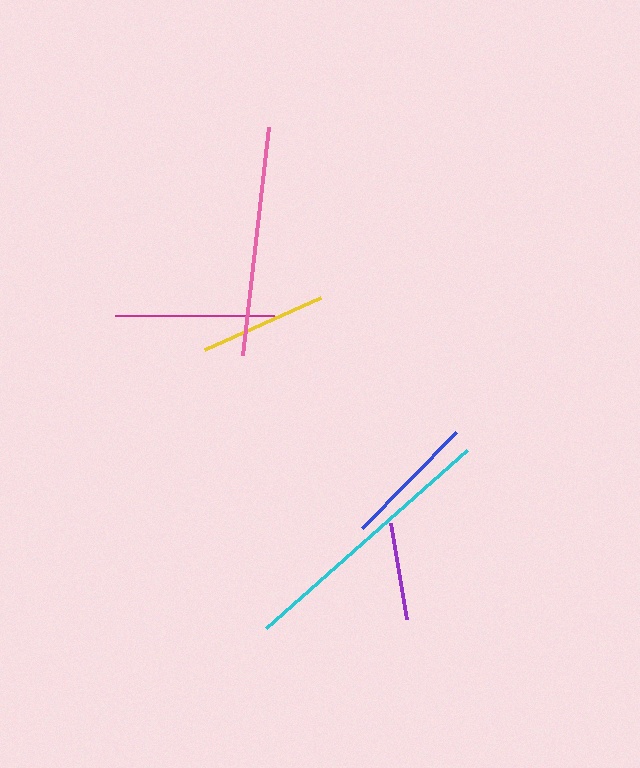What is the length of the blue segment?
The blue segment is approximately 134 pixels long.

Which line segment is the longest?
The cyan line is the longest at approximately 269 pixels.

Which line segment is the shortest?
The purple line is the shortest at approximately 98 pixels.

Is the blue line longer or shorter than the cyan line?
The cyan line is longer than the blue line.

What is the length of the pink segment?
The pink segment is approximately 229 pixels long.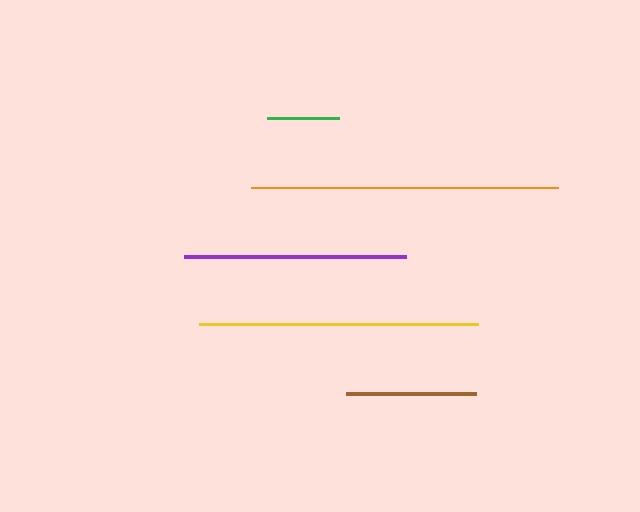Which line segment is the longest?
The orange line is the longest at approximately 308 pixels.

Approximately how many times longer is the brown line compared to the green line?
The brown line is approximately 1.8 times the length of the green line.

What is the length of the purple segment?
The purple segment is approximately 222 pixels long.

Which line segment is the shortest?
The green line is the shortest at approximately 72 pixels.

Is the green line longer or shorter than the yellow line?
The yellow line is longer than the green line.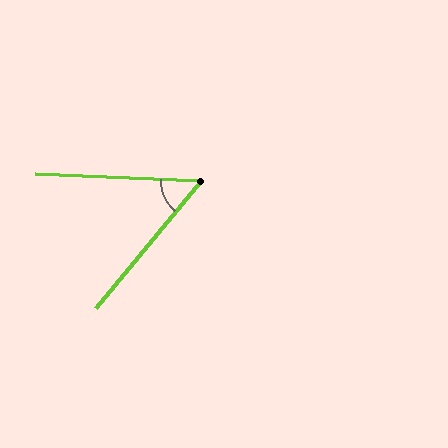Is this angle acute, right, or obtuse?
It is acute.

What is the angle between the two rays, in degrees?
Approximately 53 degrees.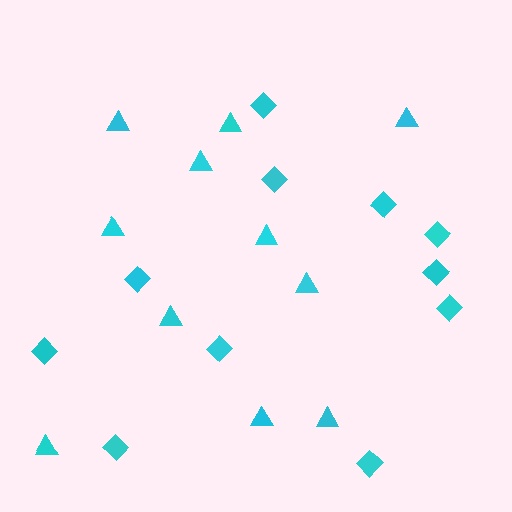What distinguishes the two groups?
There are 2 groups: one group of diamonds (11) and one group of triangles (11).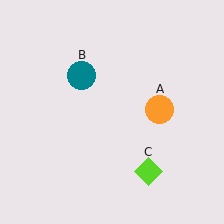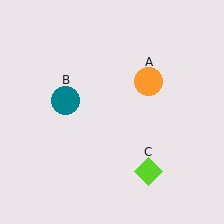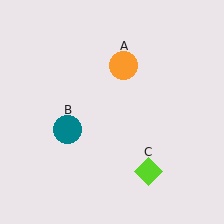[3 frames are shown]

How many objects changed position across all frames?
2 objects changed position: orange circle (object A), teal circle (object B).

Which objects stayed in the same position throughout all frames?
Lime diamond (object C) remained stationary.